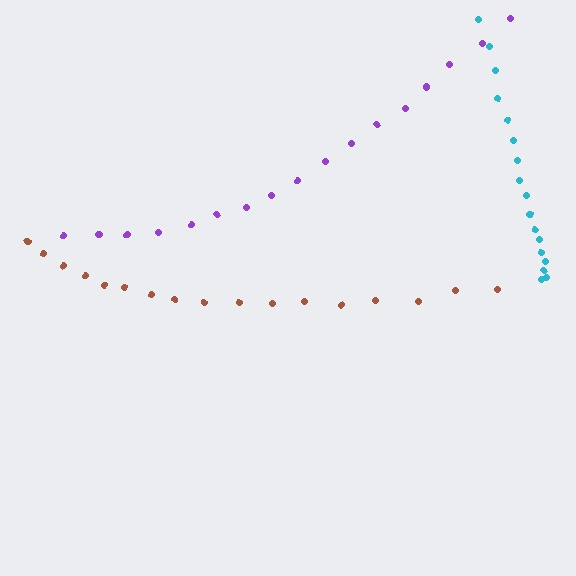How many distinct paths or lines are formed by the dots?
There are 3 distinct paths.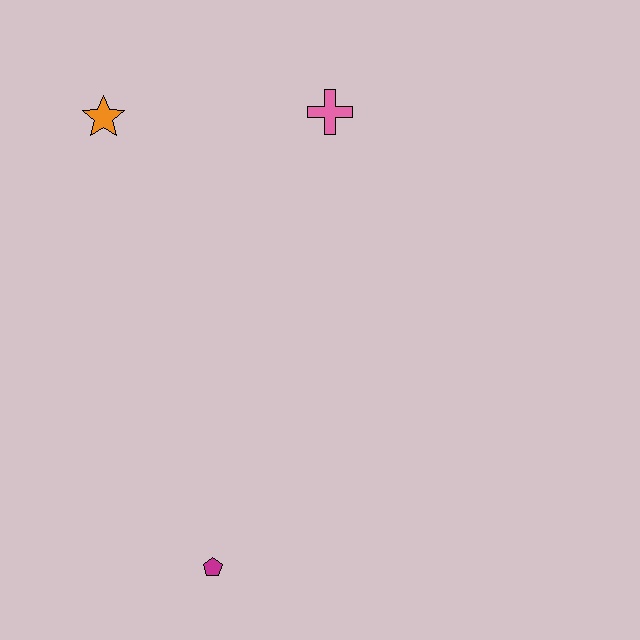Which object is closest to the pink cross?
The orange star is closest to the pink cross.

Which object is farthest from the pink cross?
The magenta pentagon is farthest from the pink cross.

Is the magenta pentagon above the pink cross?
No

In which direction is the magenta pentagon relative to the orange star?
The magenta pentagon is below the orange star.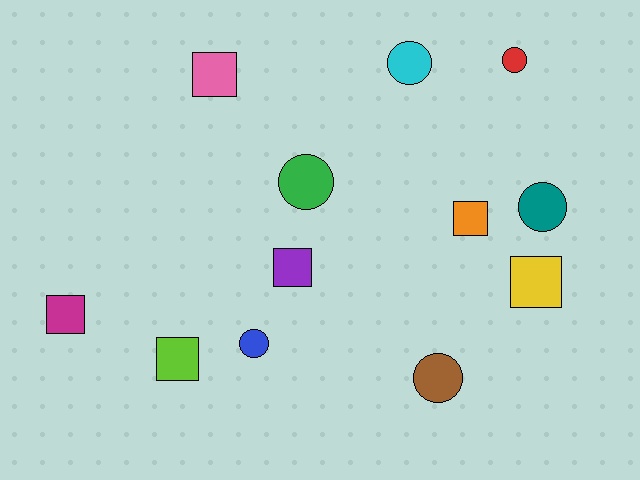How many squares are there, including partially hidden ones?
There are 6 squares.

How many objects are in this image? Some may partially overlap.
There are 12 objects.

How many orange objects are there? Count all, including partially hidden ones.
There is 1 orange object.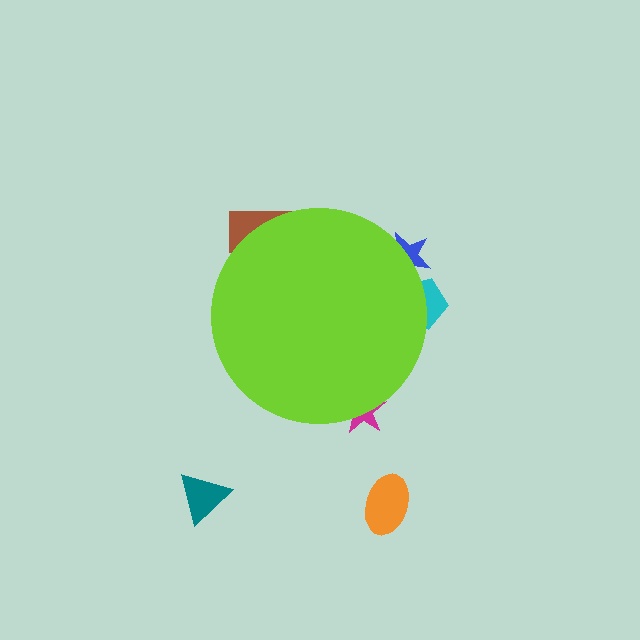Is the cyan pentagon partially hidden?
Yes, the cyan pentagon is partially hidden behind the lime circle.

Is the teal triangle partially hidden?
No, the teal triangle is fully visible.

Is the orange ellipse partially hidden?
No, the orange ellipse is fully visible.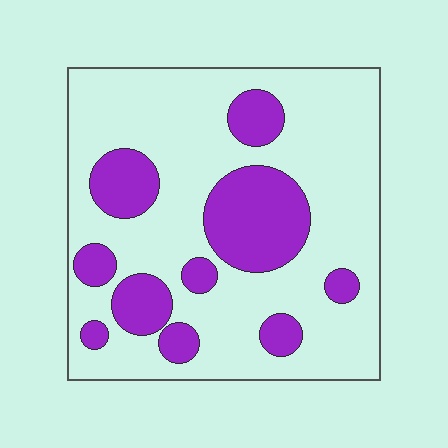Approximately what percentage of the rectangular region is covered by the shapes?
Approximately 25%.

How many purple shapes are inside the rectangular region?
10.